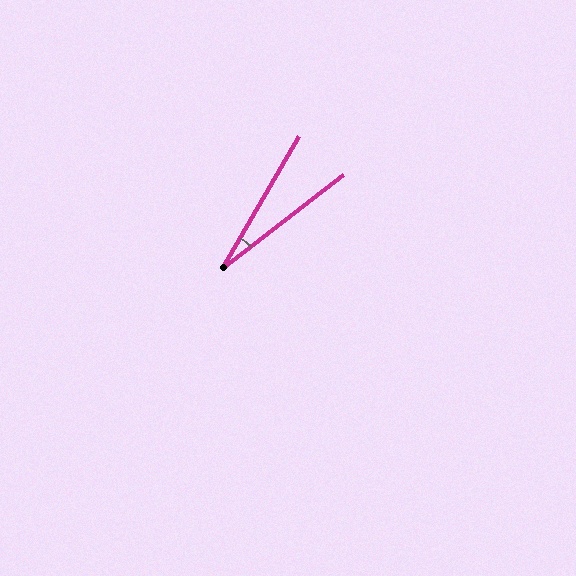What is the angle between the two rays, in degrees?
Approximately 22 degrees.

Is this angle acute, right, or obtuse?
It is acute.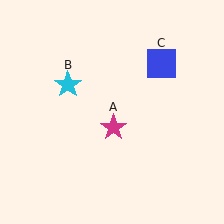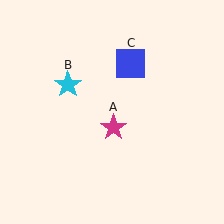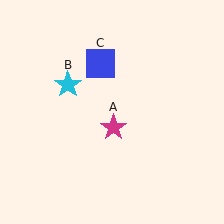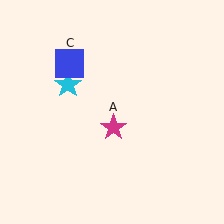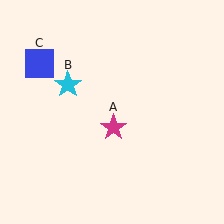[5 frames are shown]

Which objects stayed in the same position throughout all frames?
Magenta star (object A) and cyan star (object B) remained stationary.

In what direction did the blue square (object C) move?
The blue square (object C) moved left.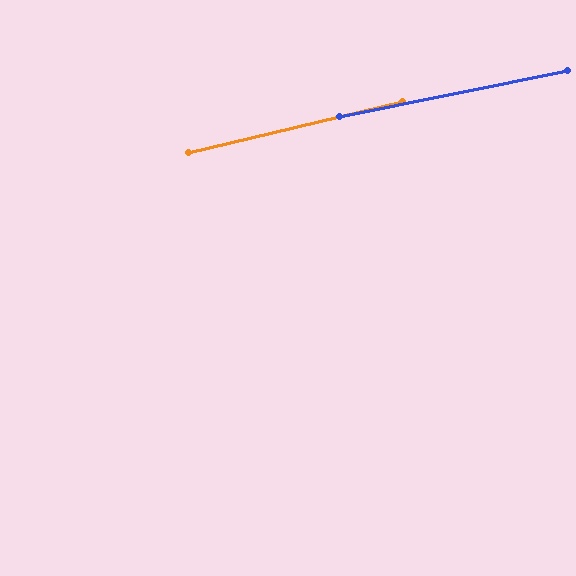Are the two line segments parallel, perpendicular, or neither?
Parallel — their directions differ by only 1.9°.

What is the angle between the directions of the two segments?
Approximately 2 degrees.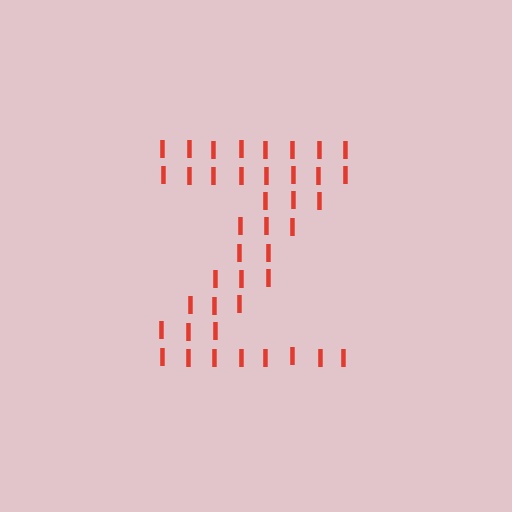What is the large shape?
The large shape is the letter Z.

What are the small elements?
The small elements are letter I's.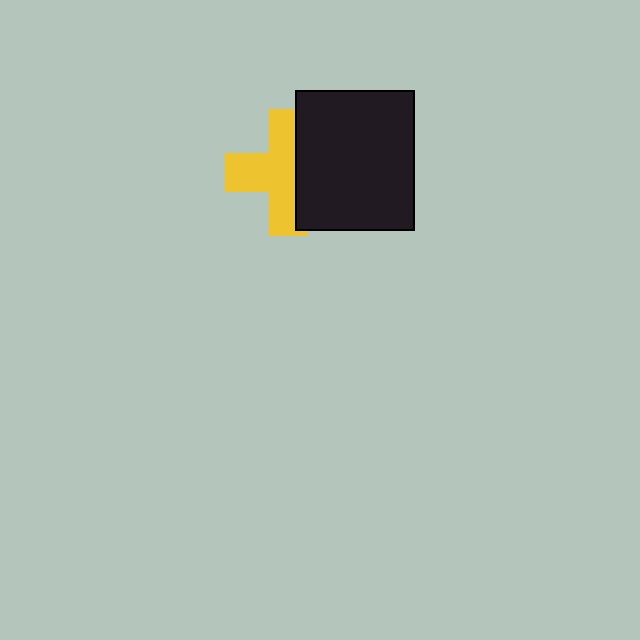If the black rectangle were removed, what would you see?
You would see the complete yellow cross.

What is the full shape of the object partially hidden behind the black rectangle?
The partially hidden object is a yellow cross.